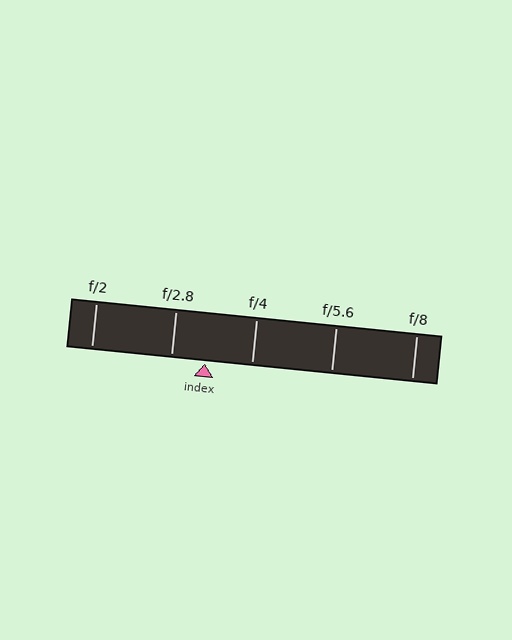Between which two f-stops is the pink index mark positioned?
The index mark is between f/2.8 and f/4.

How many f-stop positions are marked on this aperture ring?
There are 5 f-stop positions marked.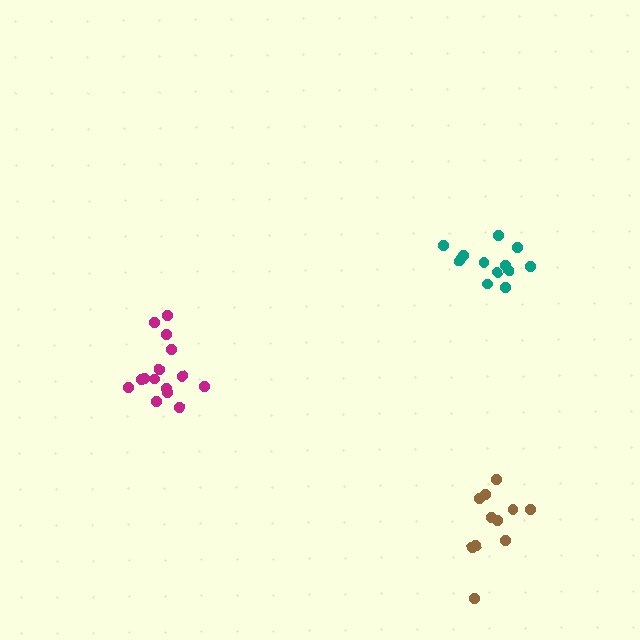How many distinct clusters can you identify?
There are 3 distinct clusters.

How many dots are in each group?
Group 1: 11 dots, Group 2: 12 dots, Group 3: 15 dots (38 total).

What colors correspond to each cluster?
The clusters are colored: brown, teal, magenta.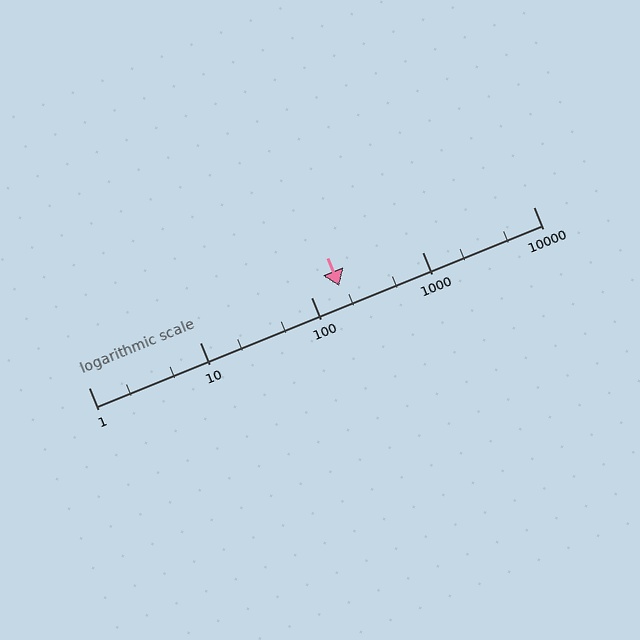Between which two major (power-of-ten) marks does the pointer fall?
The pointer is between 100 and 1000.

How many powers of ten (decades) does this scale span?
The scale spans 4 decades, from 1 to 10000.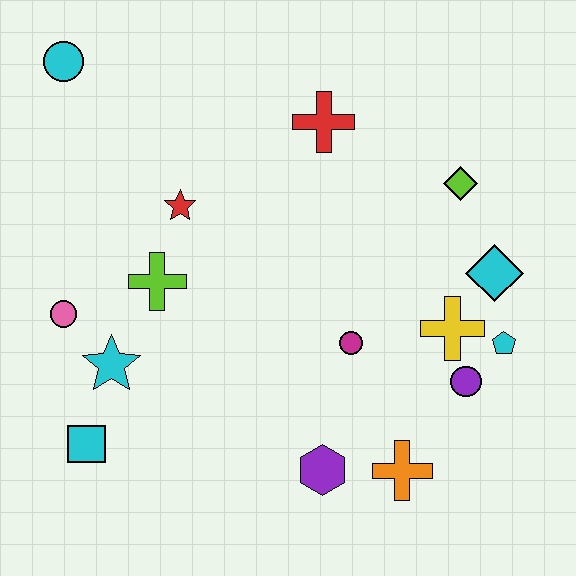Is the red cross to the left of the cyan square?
No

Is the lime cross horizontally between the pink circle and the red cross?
Yes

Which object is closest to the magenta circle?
The yellow cross is closest to the magenta circle.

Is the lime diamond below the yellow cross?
No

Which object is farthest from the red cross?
The cyan square is farthest from the red cross.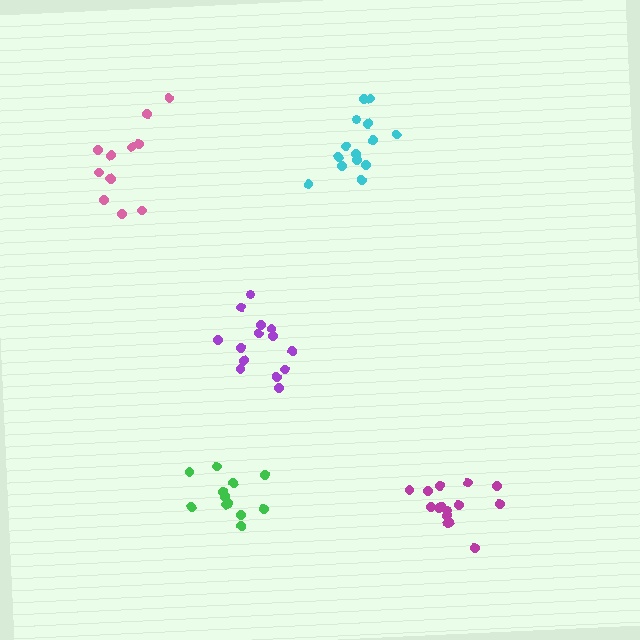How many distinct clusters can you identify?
There are 5 distinct clusters.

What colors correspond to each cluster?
The clusters are colored: magenta, pink, purple, cyan, green.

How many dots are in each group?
Group 1: 15 dots, Group 2: 12 dots, Group 3: 14 dots, Group 4: 14 dots, Group 5: 12 dots (67 total).